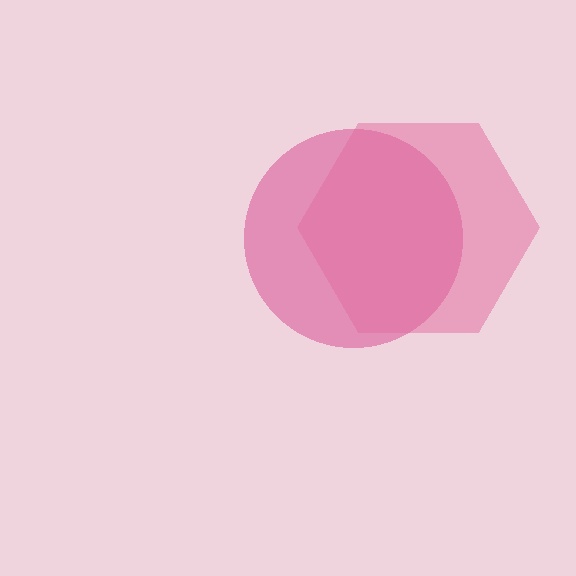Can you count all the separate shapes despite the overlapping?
Yes, there are 2 separate shapes.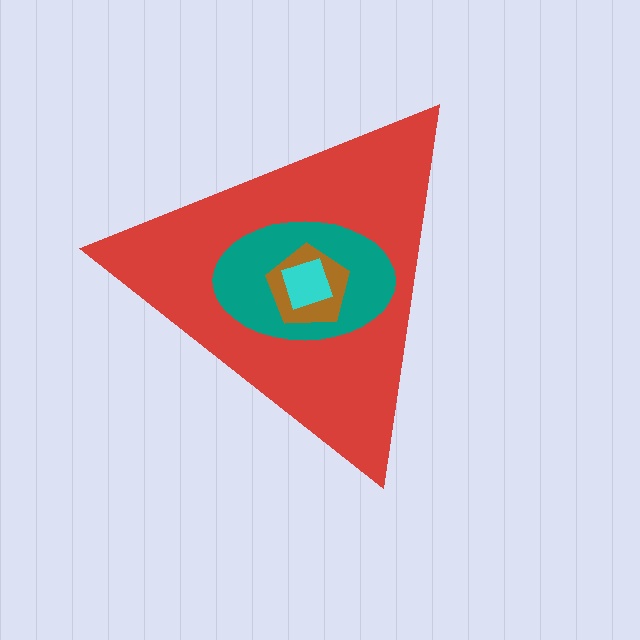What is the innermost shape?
The cyan diamond.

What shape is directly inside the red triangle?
The teal ellipse.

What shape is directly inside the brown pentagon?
The cyan diamond.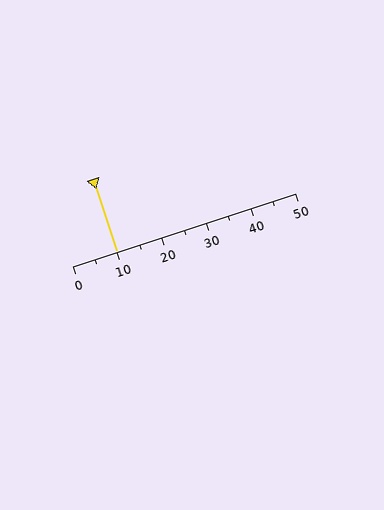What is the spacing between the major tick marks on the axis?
The major ticks are spaced 10 apart.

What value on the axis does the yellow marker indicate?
The marker indicates approximately 10.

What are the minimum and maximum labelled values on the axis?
The axis runs from 0 to 50.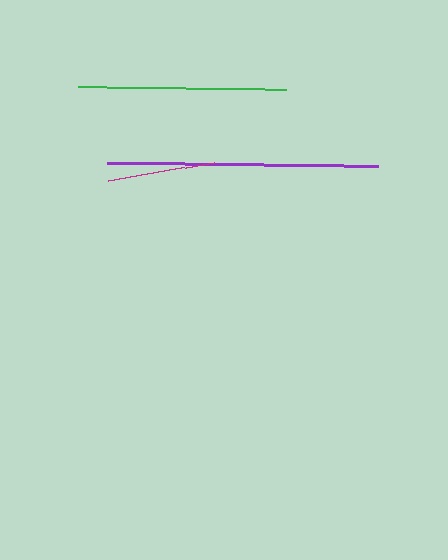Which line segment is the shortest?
The magenta line is the shortest at approximately 108 pixels.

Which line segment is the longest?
The purple line is the longest at approximately 271 pixels.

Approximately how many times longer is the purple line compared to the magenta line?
The purple line is approximately 2.5 times the length of the magenta line.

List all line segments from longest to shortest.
From longest to shortest: purple, green, magenta.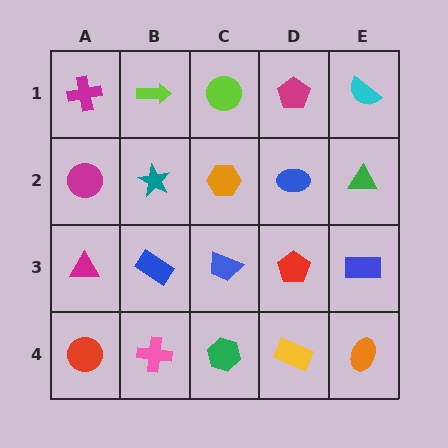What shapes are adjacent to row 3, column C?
An orange hexagon (row 2, column C), a green hexagon (row 4, column C), a blue rectangle (row 3, column B), a red pentagon (row 3, column D).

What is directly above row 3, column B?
A teal star.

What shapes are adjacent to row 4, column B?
A blue rectangle (row 3, column B), a red circle (row 4, column A), a green hexagon (row 4, column C).